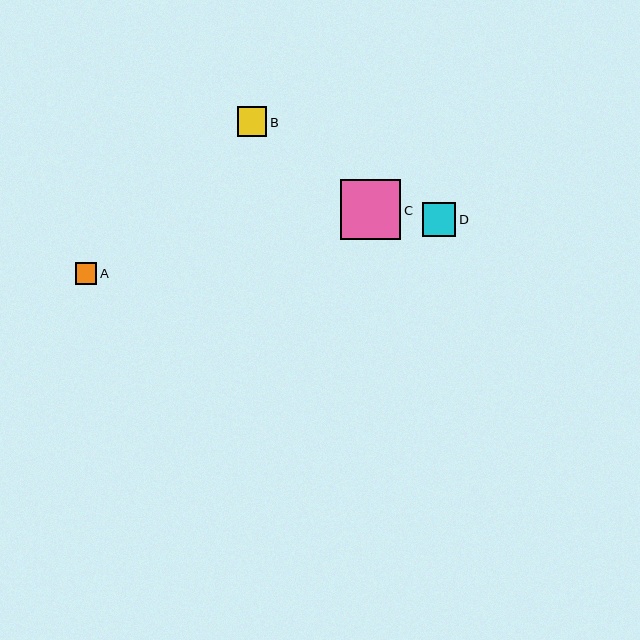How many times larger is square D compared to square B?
Square D is approximately 1.1 times the size of square B.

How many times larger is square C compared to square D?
Square C is approximately 1.8 times the size of square D.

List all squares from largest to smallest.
From largest to smallest: C, D, B, A.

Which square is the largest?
Square C is the largest with a size of approximately 61 pixels.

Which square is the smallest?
Square A is the smallest with a size of approximately 21 pixels.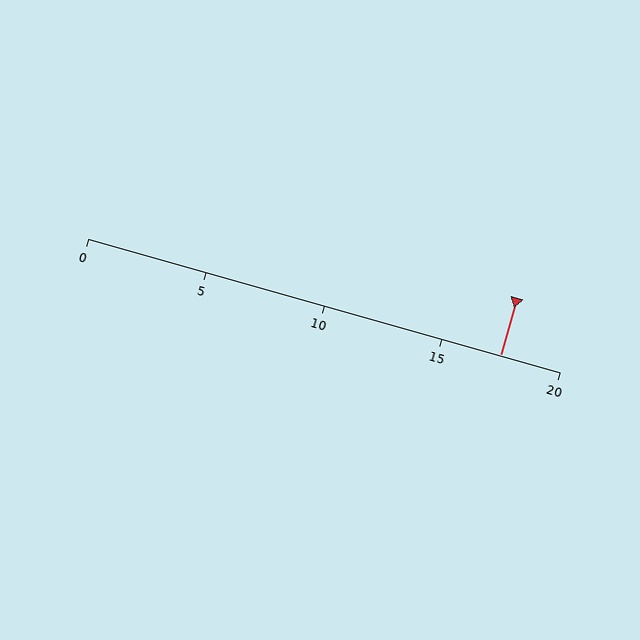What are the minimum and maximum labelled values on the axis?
The axis runs from 0 to 20.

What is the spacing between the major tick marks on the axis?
The major ticks are spaced 5 apart.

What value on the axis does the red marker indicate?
The marker indicates approximately 17.5.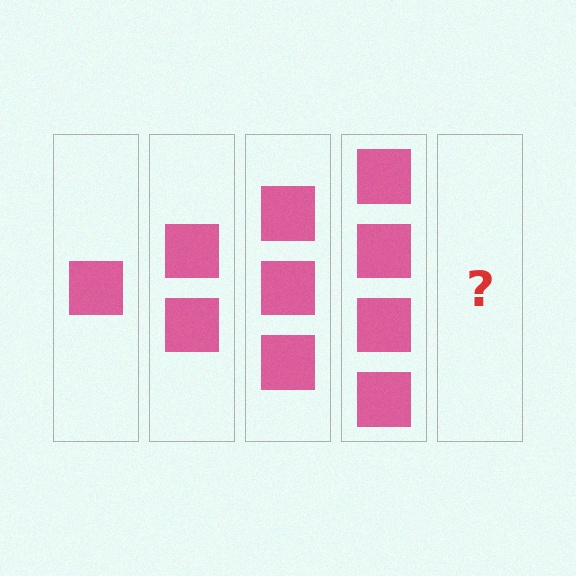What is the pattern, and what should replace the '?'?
The pattern is that each step adds one more square. The '?' should be 5 squares.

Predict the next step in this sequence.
The next step is 5 squares.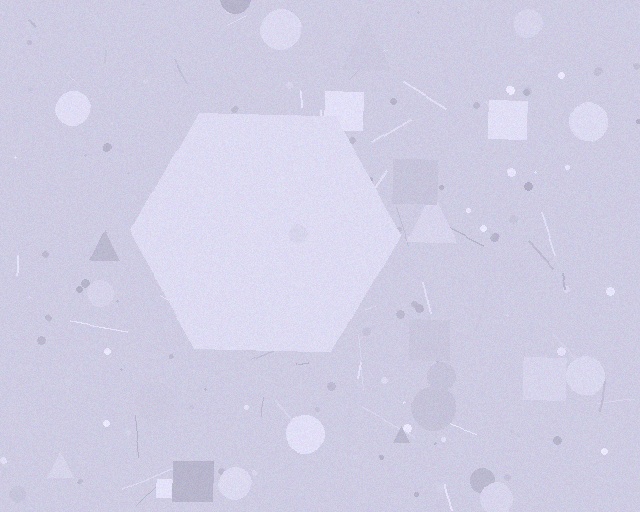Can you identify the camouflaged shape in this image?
The camouflaged shape is a hexagon.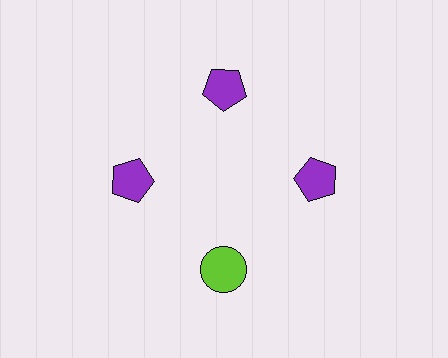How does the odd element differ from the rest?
It differs in both color (lime instead of purple) and shape (circle instead of pentagon).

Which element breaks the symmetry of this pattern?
The lime circle at roughly the 6 o'clock position breaks the symmetry. All other shapes are purple pentagons.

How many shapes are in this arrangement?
There are 4 shapes arranged in a ring pattern.